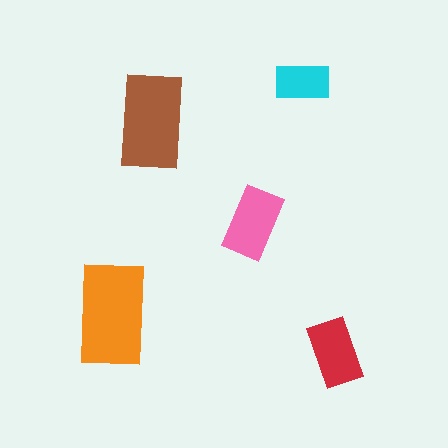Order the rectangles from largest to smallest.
the orange one, the brown one, the pink one, the red one, the cyan one.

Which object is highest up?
The cyan rectangle is topmost.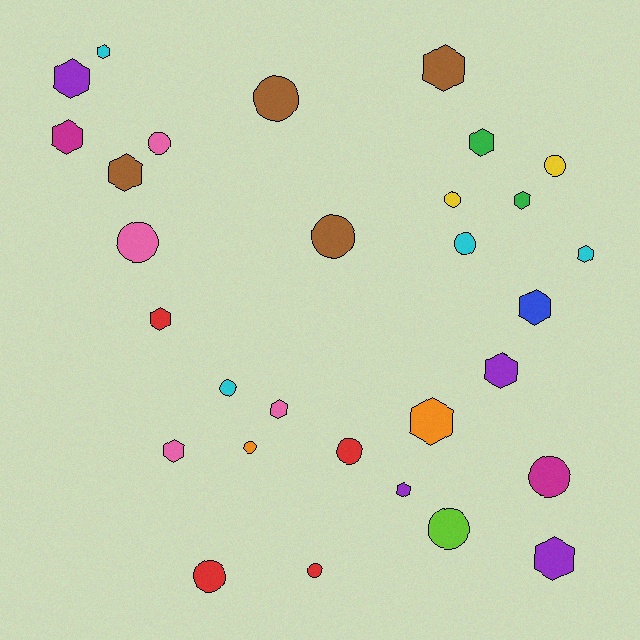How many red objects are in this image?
There are 4 red objects.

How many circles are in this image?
There are 14 circles.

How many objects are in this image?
There are 30 objects.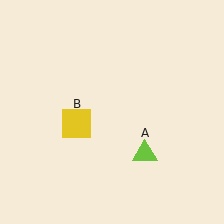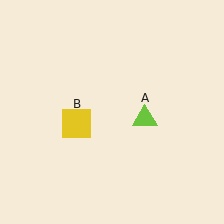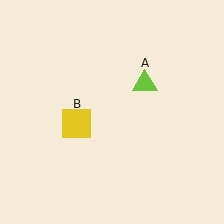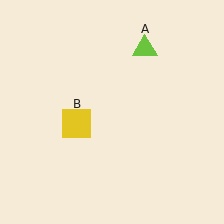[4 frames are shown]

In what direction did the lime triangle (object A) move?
The lime triangle (object A) moved up.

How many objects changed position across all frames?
1 object changed position: lime triangle (object A).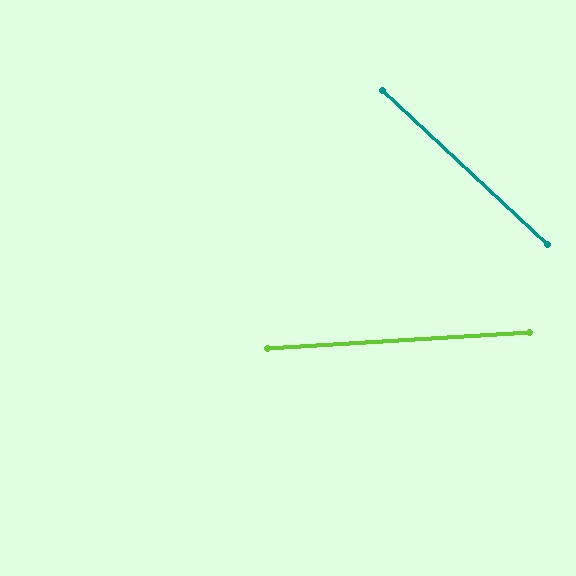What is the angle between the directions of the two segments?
Approximately 46 degrees.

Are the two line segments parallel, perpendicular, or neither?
Neither parallel nor perpendicular — they differ by about 46°.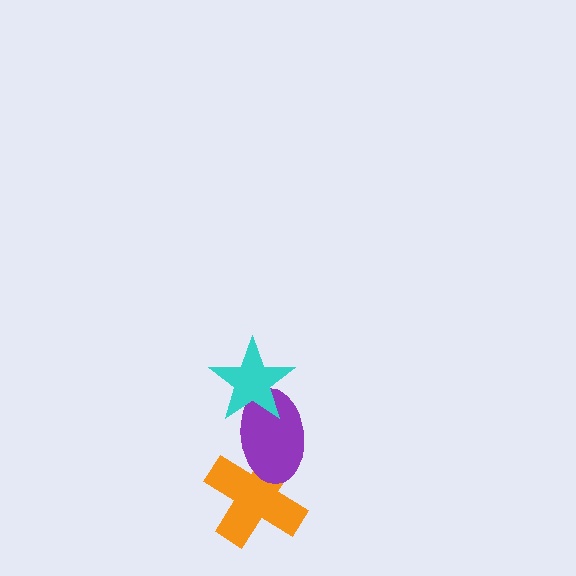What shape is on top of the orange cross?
The purple ellipse is on top of the orange cross.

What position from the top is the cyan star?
The cyan star is 1st from the top.